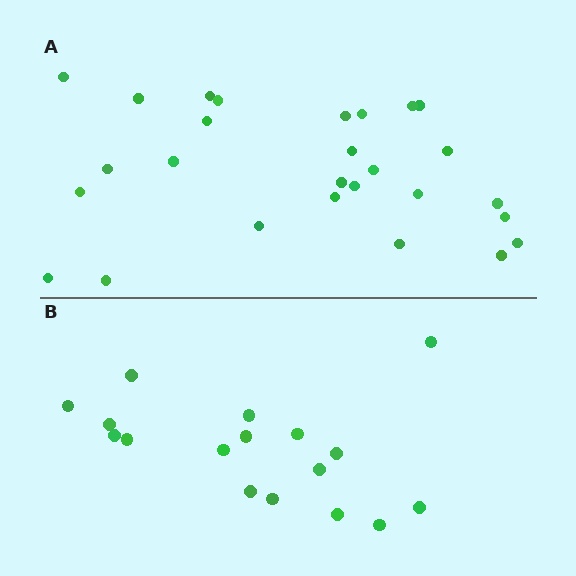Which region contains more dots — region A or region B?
Region A (the top region) has more dots.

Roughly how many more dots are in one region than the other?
Region A has roughly 10 or so more dots than region B.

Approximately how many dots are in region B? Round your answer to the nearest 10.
About 20 dots. (The exact count is 17, which rounds to 20.)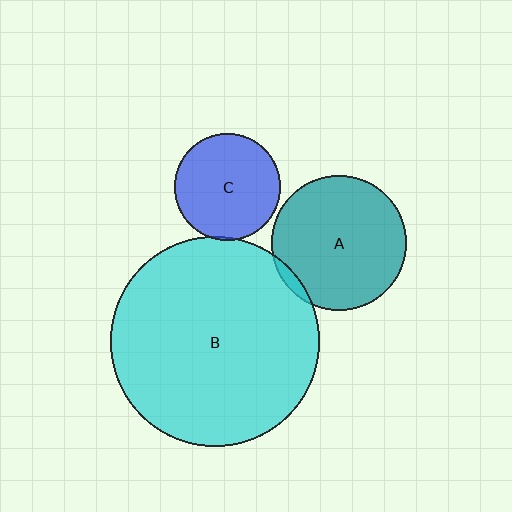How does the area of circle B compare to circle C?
Approximately 3.8 times.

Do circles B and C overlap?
Yes.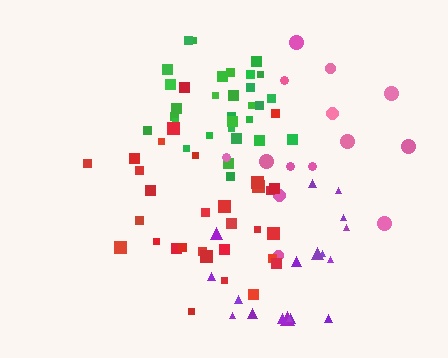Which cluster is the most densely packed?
Green.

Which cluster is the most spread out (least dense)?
Pink.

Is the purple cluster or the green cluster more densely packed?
Green.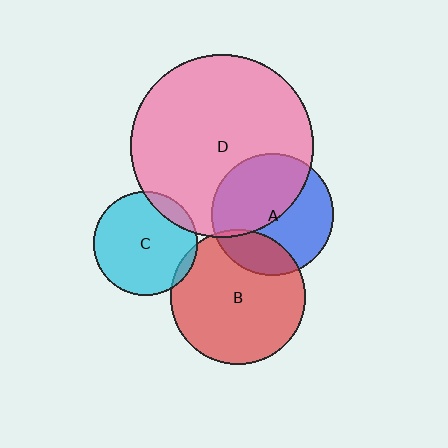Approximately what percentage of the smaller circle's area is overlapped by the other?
Approximately 5%.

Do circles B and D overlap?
Yes.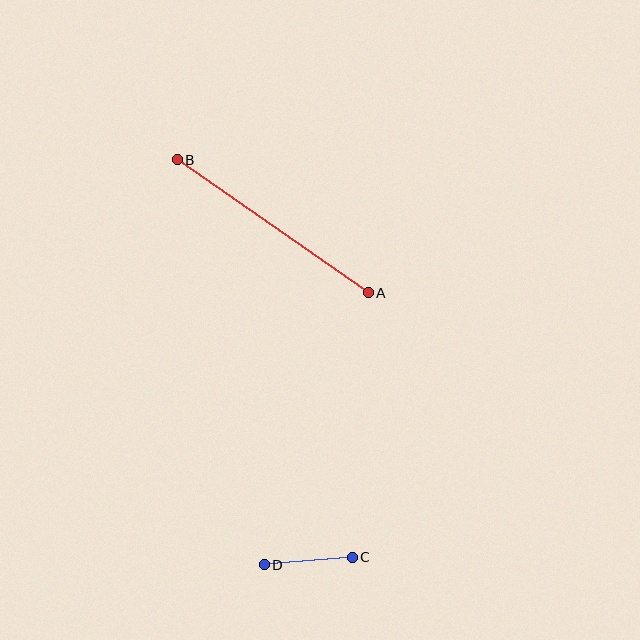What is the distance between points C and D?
The distance is approximately 88 pixels.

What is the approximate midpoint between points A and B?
The midpoint is at approximately (273, 226) pixels.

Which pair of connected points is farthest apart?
Points A and B are farthest apart.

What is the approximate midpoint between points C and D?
The midpoint is at approximately (308, 561) pixels.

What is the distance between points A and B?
The distance is approximately 233 pixels.